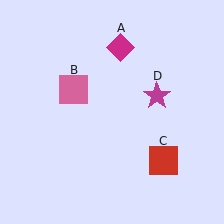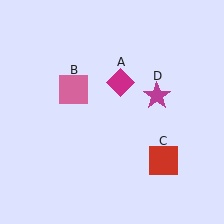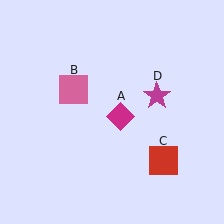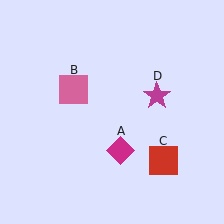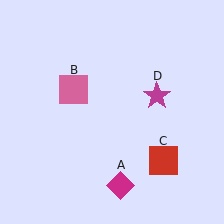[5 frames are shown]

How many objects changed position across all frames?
1 object changed position: magenta diamond (object A).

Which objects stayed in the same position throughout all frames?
Pink square (object B) and red square (object C) and magenta star (object D) remained stationary.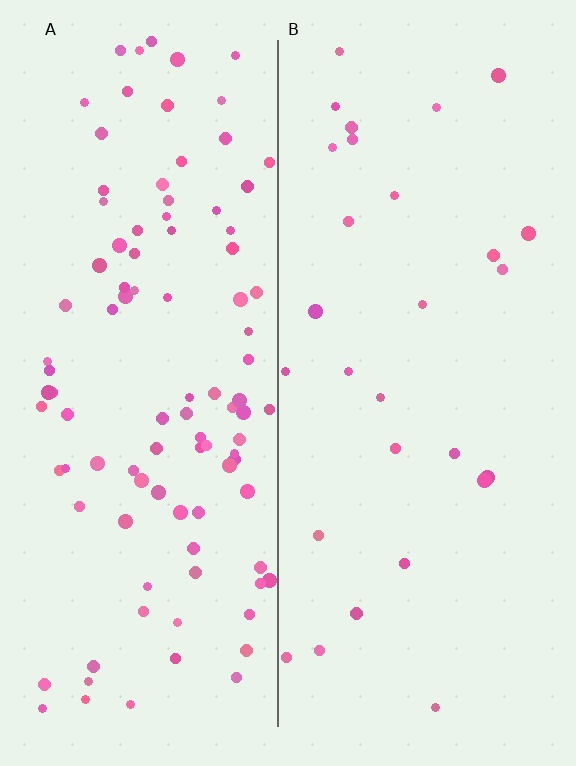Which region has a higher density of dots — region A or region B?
A (the left).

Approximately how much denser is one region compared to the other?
Approximately 3.5× — region A over region B.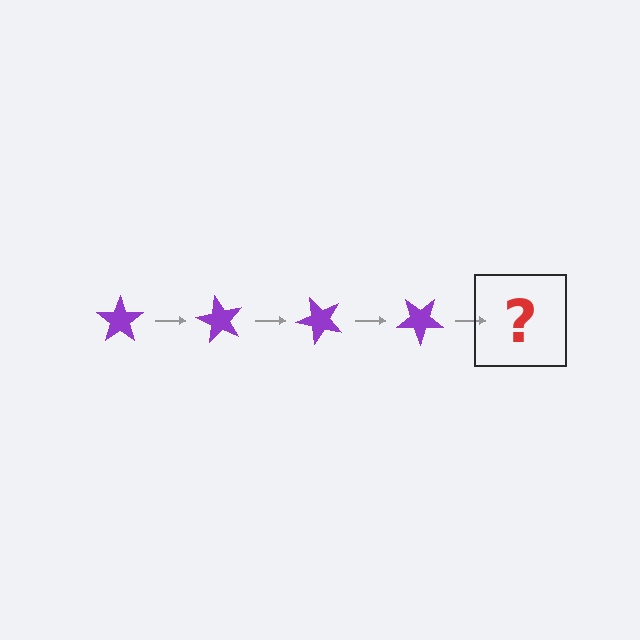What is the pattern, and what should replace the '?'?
The pattern is that the star rotates 60 degrees each step. The '?' should be a purple star rotated 240 degrees.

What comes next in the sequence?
The next element should be a purple star rotated 240 degrees.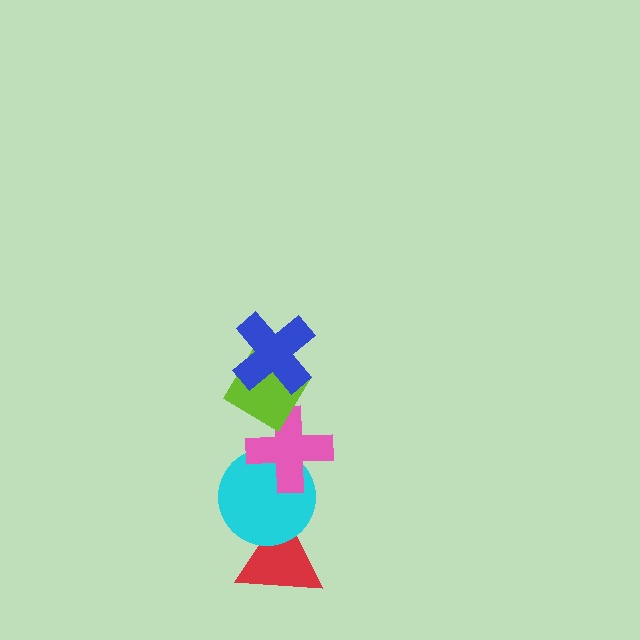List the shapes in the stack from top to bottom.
From top to bottom: the blue cross, the lime diamond, the pink cross, the cyan circle, the red triangle.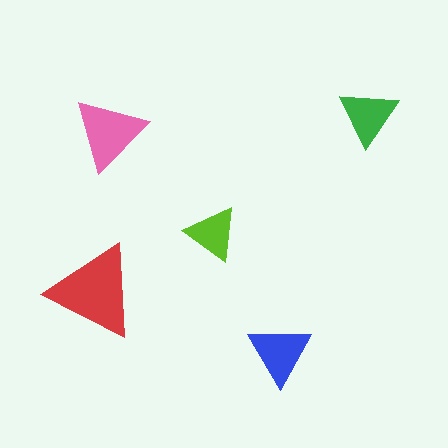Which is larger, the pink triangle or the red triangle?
The red one.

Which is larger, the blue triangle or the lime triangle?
The blue one.